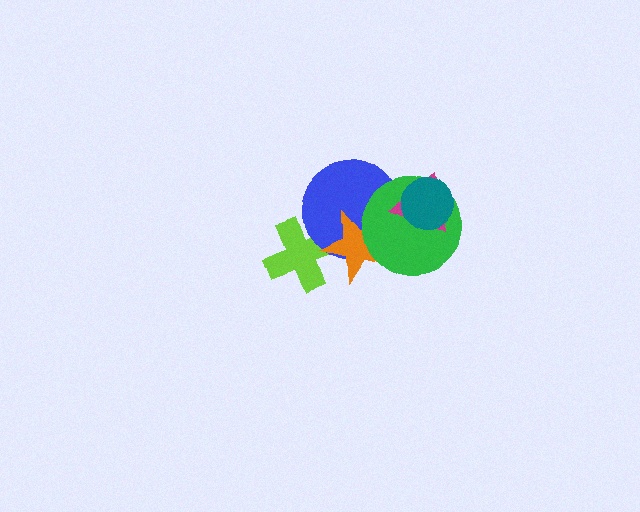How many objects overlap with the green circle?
4 objects overlap with the green circle.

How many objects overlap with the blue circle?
4 objects overlap with the blue circle.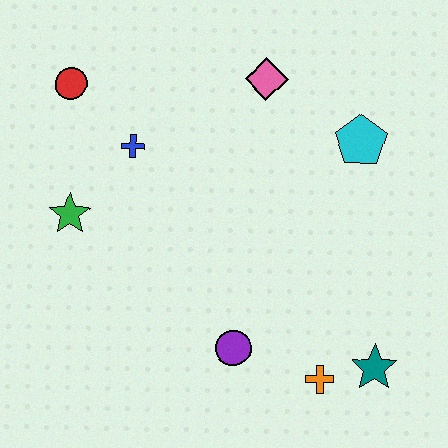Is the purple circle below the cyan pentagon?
Yes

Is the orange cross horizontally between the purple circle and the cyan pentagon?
Yes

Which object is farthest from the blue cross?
The teal star is farthest from the blue cross.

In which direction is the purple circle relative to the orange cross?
The purple circle is to the left of the orange cross.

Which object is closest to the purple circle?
The orange cross is closest to the purple circle.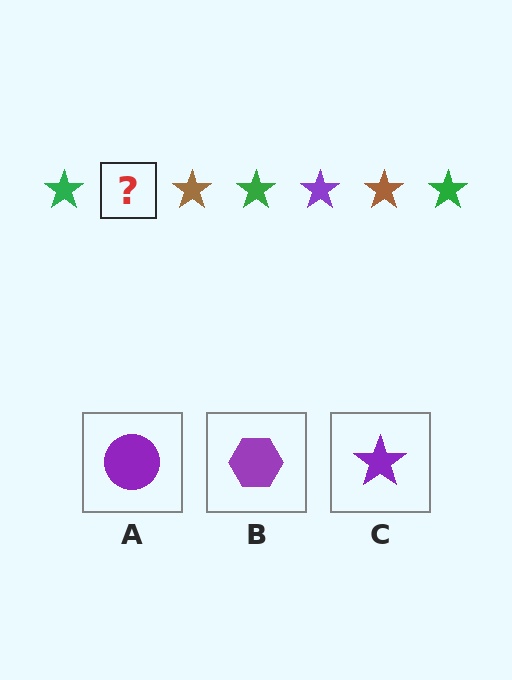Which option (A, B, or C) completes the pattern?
C.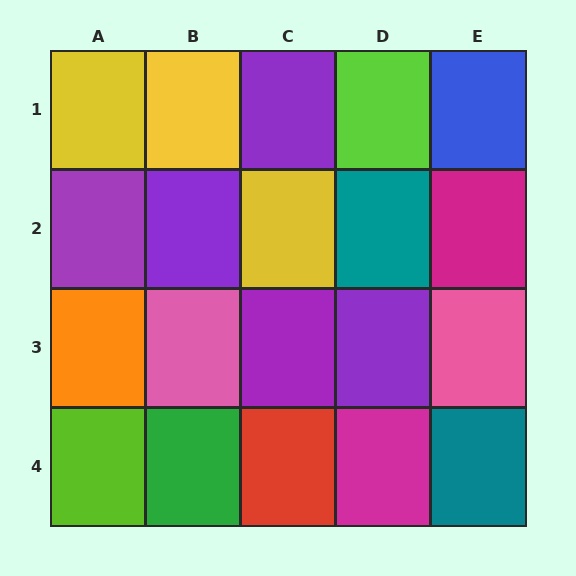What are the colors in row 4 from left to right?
Lime, green, red, magenta, teal.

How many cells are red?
1 cell is red.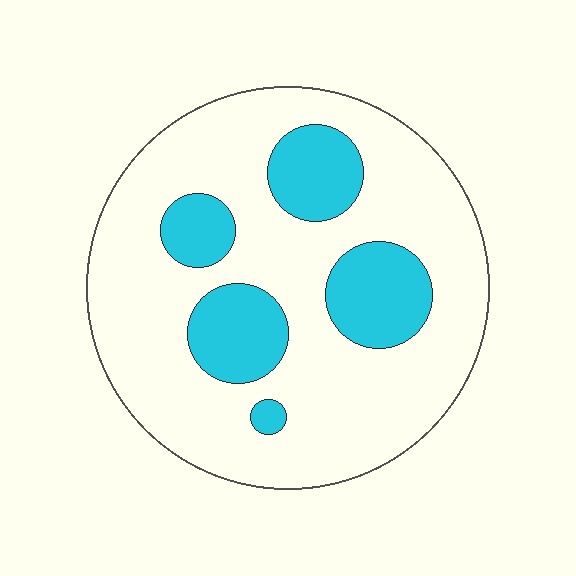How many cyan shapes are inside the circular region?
5.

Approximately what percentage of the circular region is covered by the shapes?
Approximately 25%.